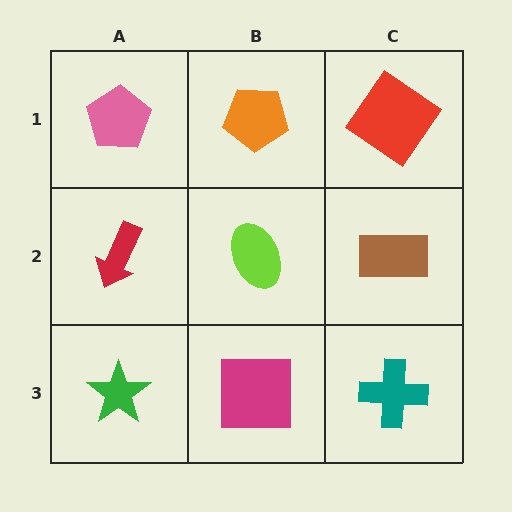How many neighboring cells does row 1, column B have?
3.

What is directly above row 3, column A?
A red arrow.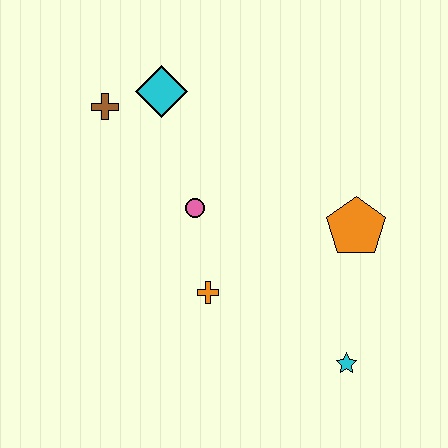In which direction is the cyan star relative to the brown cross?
The cyan star is below the brown cross.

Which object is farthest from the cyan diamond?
The cyan star is farthest from the cyan diamond.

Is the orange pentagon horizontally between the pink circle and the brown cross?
No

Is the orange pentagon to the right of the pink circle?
Yes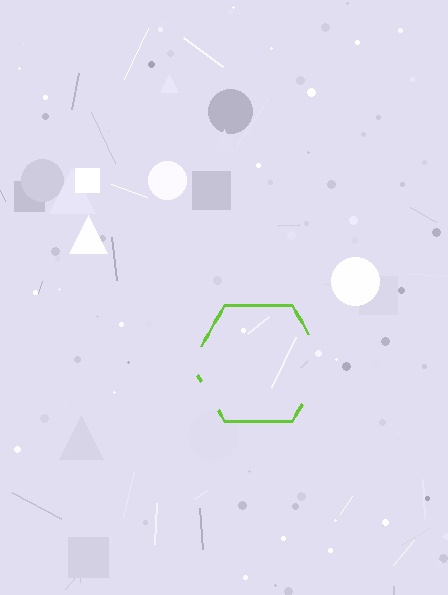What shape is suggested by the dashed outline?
The dashed outline suggests a hexagon.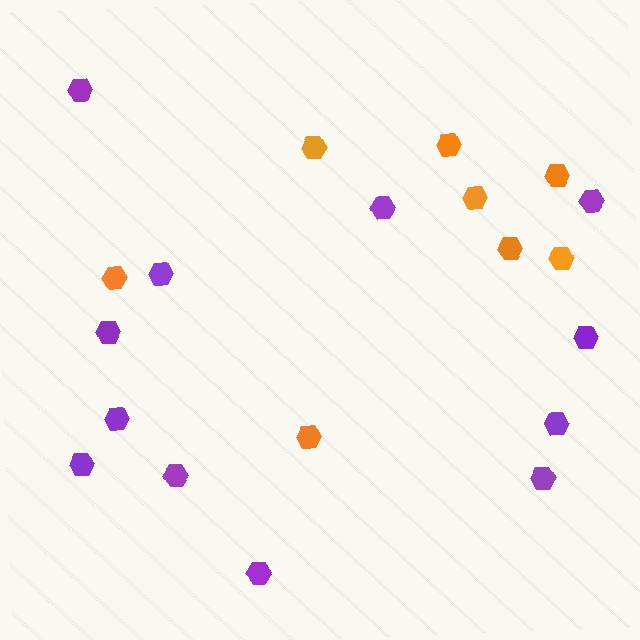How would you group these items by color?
There are 2 groups: one group of purple hexagons (12) and one group of orange hexagons (8).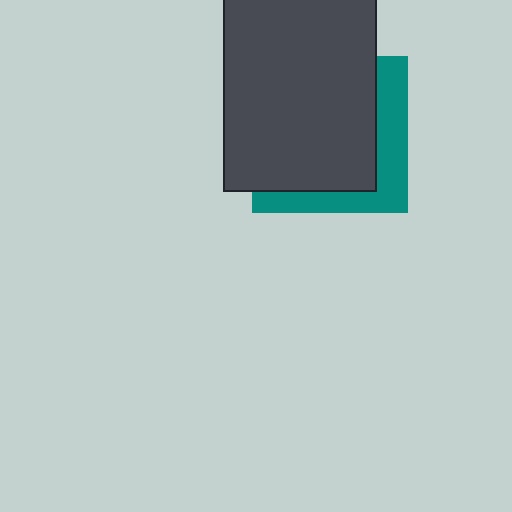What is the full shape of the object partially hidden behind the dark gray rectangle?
The partially hidden object is a teal square.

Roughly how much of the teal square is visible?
A small part of it is visible (roughly 30%).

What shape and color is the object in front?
The object in front is a dark gray rectangle.